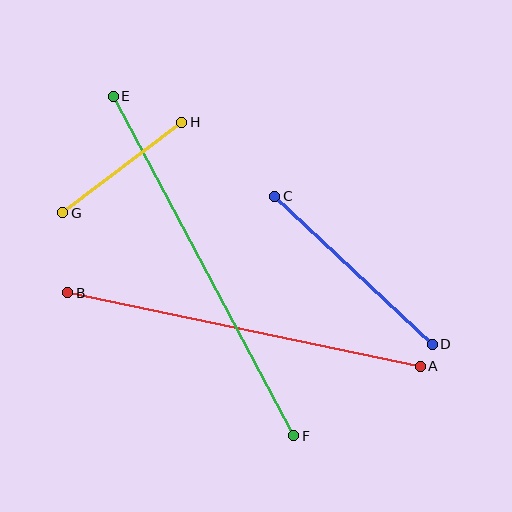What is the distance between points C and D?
The distance is approximately 216 pixels.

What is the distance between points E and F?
The distance is approximately 384 pixels.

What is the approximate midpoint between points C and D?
The midpoint is at approximately (354, 270) pixels.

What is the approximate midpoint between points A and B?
The midpoint is at approximately (244, 329) pixels.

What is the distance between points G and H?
The distance is approximately 150 pixels.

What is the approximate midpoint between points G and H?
The midpoint is at approximately (122, 168) pixels.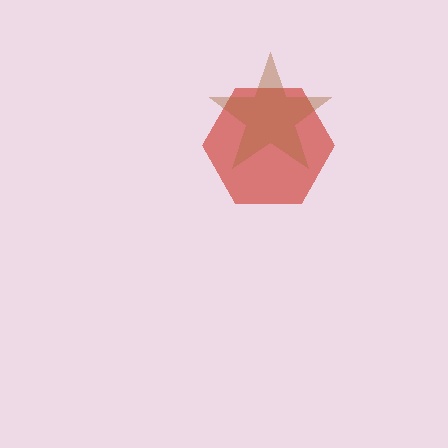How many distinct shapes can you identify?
There are 2 distinct shapes: a red hexagon, a brown star.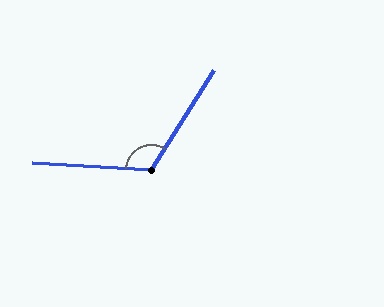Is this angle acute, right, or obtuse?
It is obtuse.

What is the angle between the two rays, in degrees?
Approximately 119 degrees.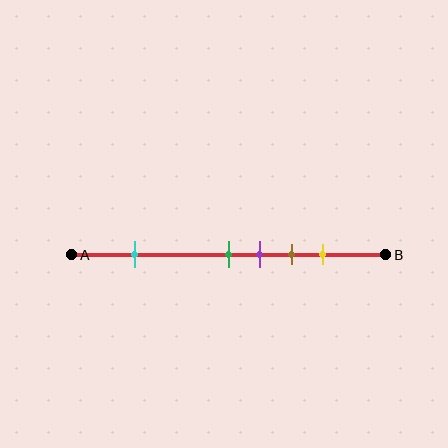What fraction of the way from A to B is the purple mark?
The purple mark is approximately 60% (0.6) of the way from A to B.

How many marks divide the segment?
There are 5 marks dividing the segment.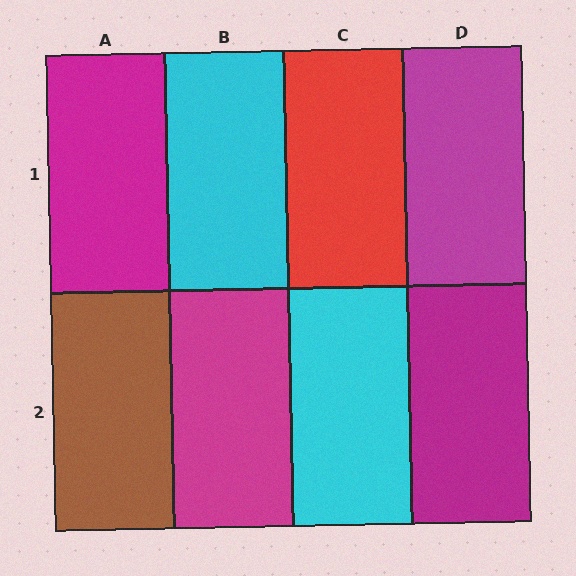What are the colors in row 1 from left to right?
Magenta, cyan, red, magenta.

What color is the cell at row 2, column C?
Cyan.